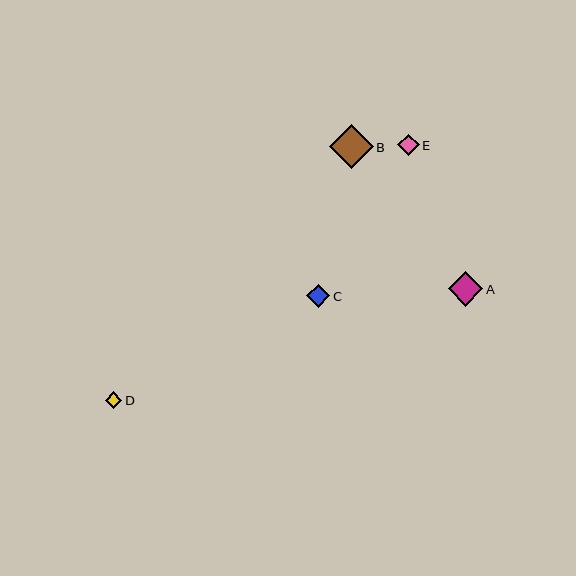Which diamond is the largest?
Diamond B is the largest with a size of approximately 44 pixels.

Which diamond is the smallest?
Diamond D is the smallest with a size of approximately 17 pixels.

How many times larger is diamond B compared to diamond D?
Diamond B is approximately 2.6 times the size of diamond D.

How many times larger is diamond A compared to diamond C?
Diamond A is approximately 1.5 times the size of diamond C.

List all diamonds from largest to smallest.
From largest to smallest: B, A, C, E, D.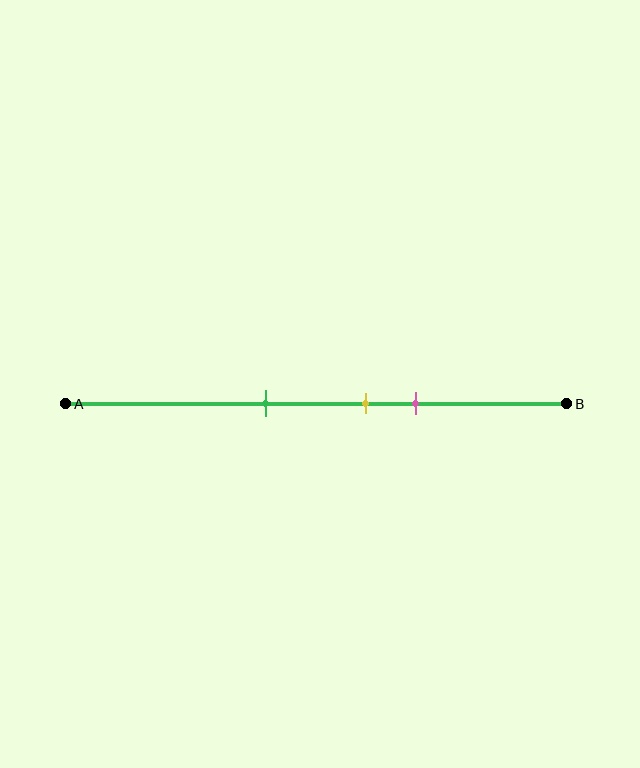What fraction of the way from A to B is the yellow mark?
The yellow mark is approximately 60% (0.6) of the way from A to B.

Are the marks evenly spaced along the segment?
Yes, the marks are approximately evenly spaced.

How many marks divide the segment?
There are 3 marks dividing the segment.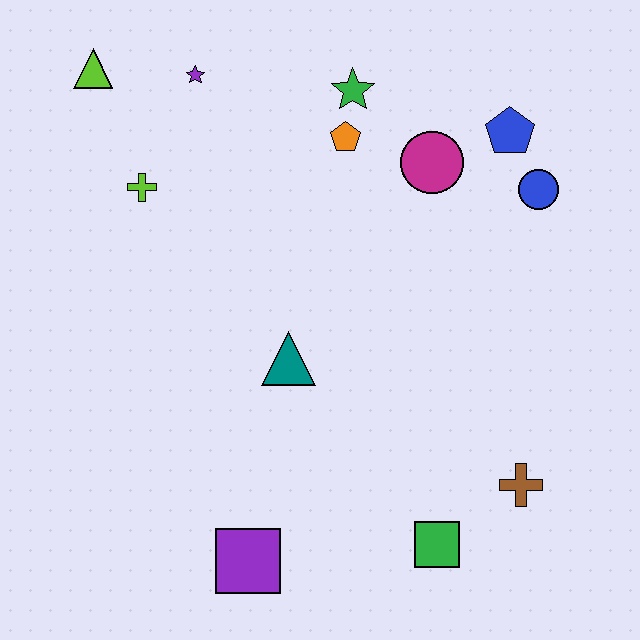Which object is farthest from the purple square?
The lime triangle is farthest from the purple square.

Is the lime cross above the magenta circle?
No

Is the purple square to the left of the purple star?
No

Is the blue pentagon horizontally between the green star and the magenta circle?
No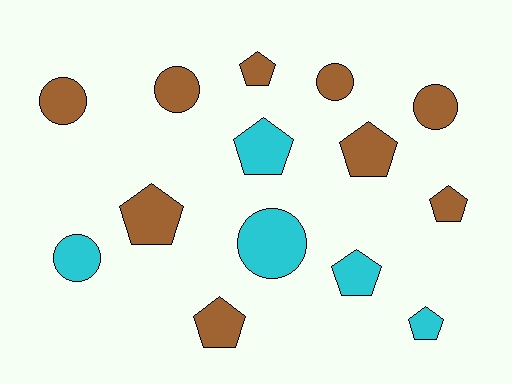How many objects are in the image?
There are 14 objects.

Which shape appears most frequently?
Pentagon, with 8 objects.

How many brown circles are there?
There are 4 brown circles.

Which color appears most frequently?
Brown, with 9 objects.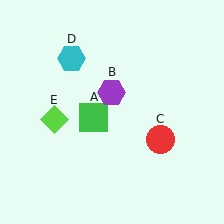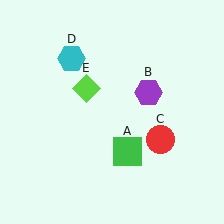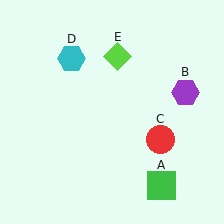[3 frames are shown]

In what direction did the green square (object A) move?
The green square (object A) moved down and to the right.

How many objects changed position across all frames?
3 objects changed position: green square (object A), purple hexagon (object B), lime diamond (object E).